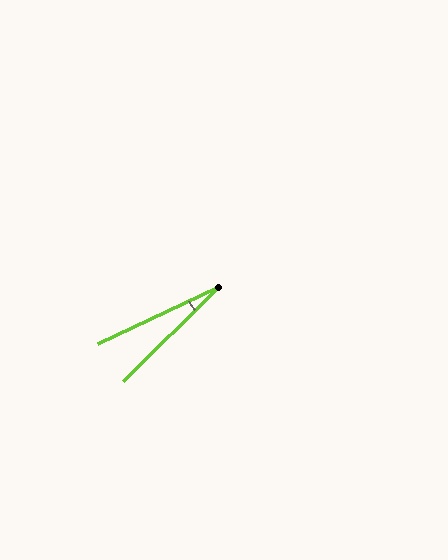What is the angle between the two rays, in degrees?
Approximately 19 degrees.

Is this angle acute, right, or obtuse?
It is acute.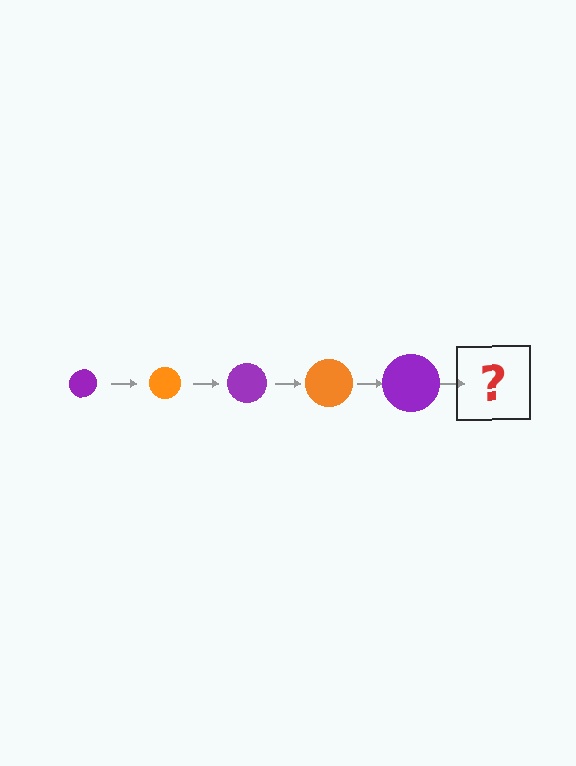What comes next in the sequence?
The next element should be an orange circle, larger than the previous one.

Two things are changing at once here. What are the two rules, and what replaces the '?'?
The two rules are that the circle grows larger each step and the color cycles through purple and orange. The '?' should be an orange circle, larger than the previous one.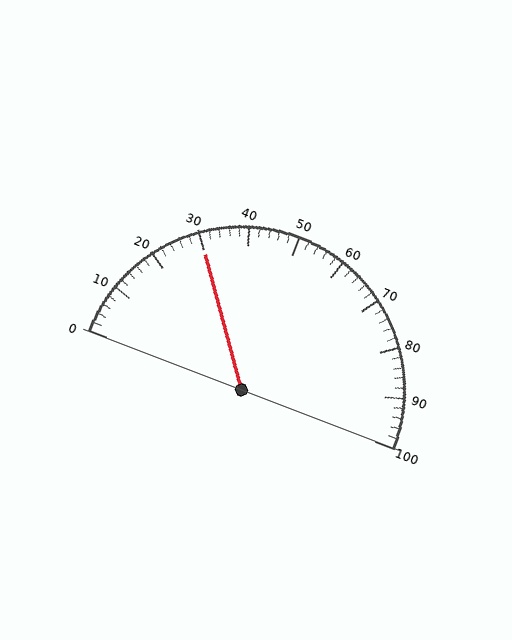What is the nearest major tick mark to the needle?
The nearest major tick mark is 30.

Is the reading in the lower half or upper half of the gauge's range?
The reading is in the lower half of the range (0 to 100).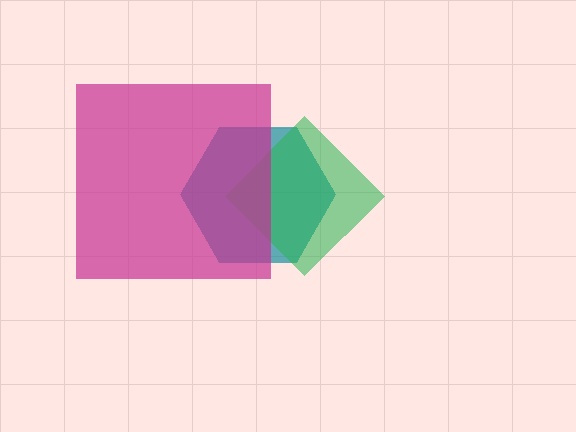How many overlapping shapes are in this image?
There are 3 overlapping shapes in the image.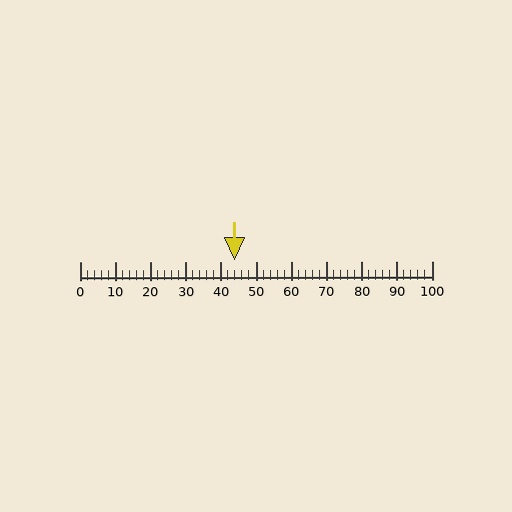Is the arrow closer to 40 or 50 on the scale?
The arrow is closer to 40.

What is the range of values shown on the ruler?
The ruler shows values from 0 to 100.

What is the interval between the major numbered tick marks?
The major tick marks are spaced 10 units apart.